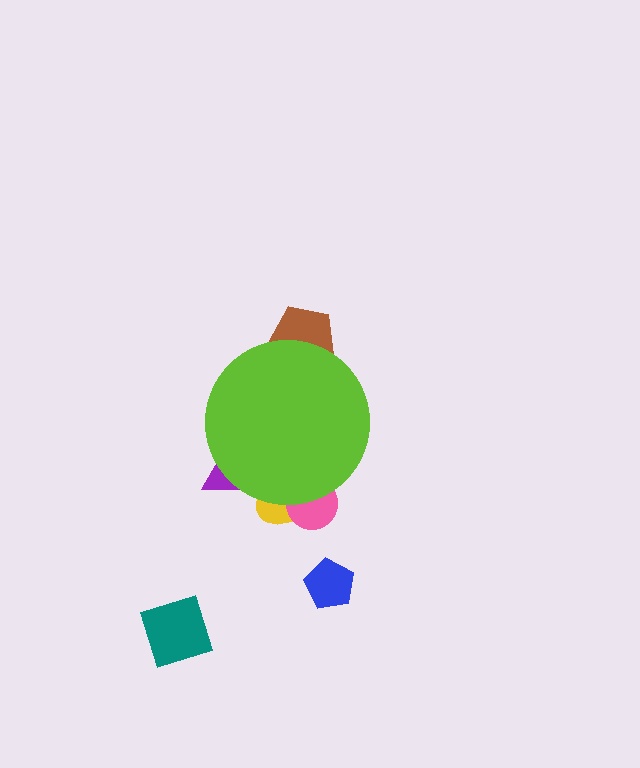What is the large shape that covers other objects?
A lime circle.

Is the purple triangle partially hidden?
Yes, the purple triangle is partially hidden behind the lime circle.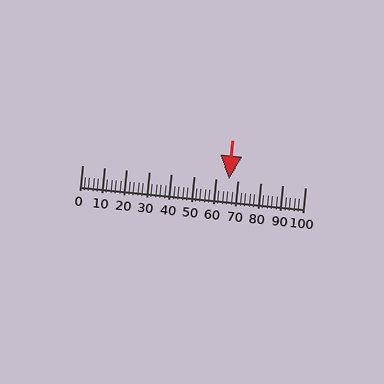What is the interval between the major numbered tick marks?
The major tick marks are spaced 10 units apart.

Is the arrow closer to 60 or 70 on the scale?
The arrow is closer to 70.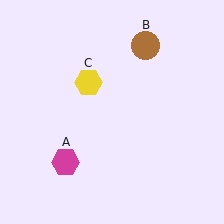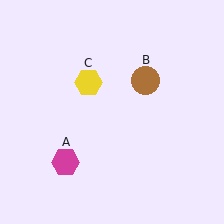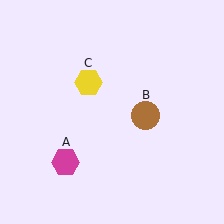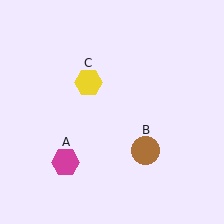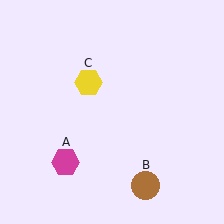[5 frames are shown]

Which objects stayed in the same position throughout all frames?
Magenta hexagon (object A) and yellow hexagon (object C) remained stationary.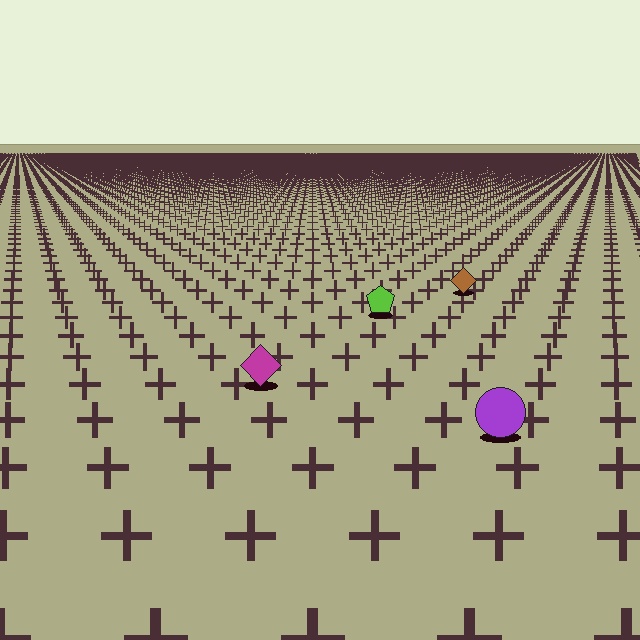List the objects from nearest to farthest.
From nearest to farthest: the purple circle, the magenta diamond, the lime pentagon, the brown diamond.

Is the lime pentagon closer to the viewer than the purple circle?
No. The purple circle is closer — you can tell from the texture gradient: the ground texture is coarser near it.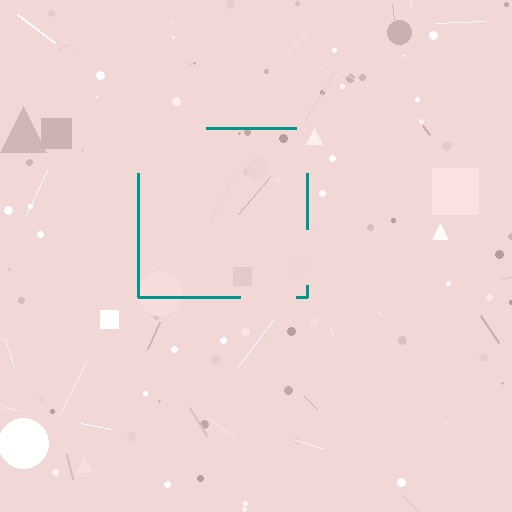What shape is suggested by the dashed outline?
The dashed outline suggests a square.